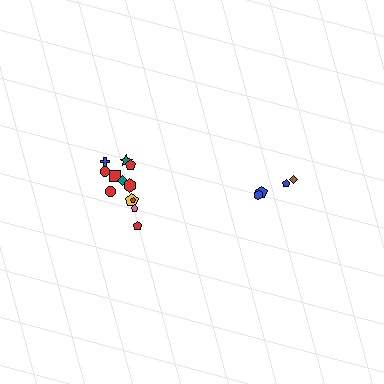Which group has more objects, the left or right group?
The left group.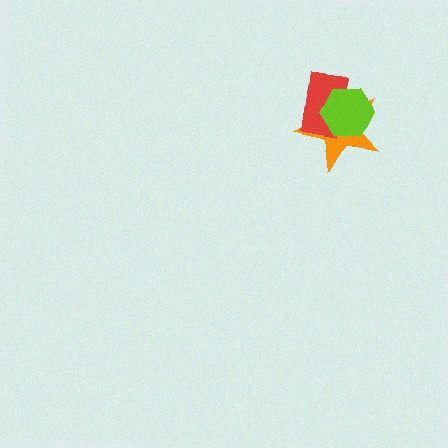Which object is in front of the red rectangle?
The lime hexagon is in front of the red rectangle.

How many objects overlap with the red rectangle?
2 objects overlap with the red rectangle.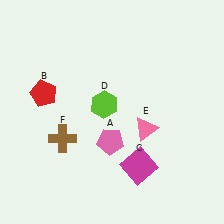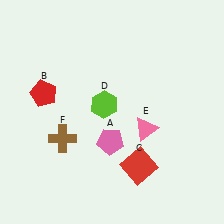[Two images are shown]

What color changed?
The square (C) changed from magenta in Image 1 to red in Image 2.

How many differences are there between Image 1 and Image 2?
There is 1 difference between the two images.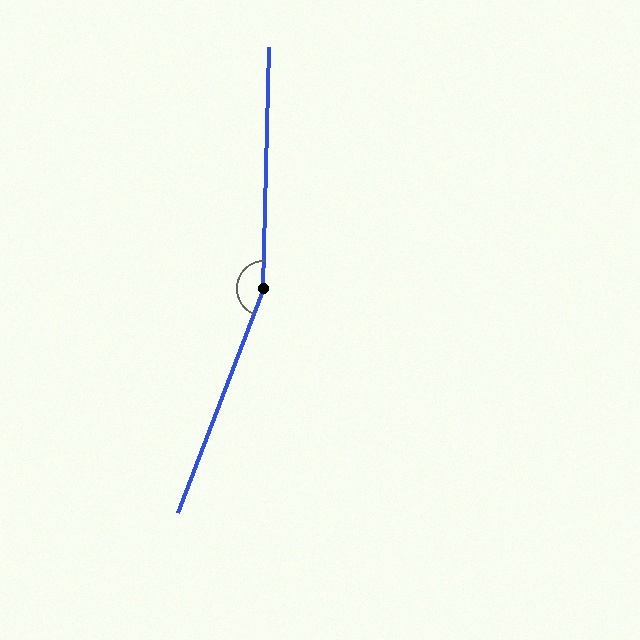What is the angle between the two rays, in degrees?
Approximately 160 degrees.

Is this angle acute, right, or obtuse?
It is obtuse.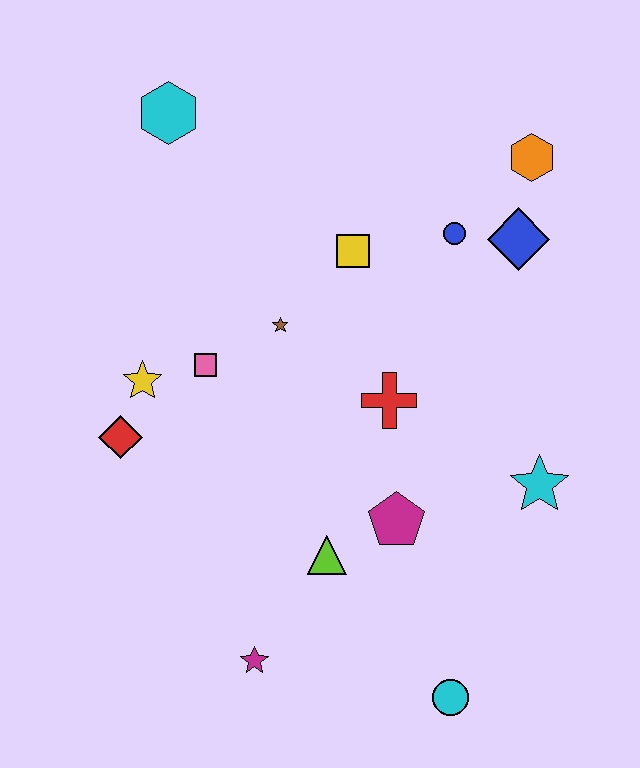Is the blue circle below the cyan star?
No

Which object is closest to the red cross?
The magenta pentagon is closest to the red cross.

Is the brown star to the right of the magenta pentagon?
No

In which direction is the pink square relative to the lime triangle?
The pink square is above the lime triangle.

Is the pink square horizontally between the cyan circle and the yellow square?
No